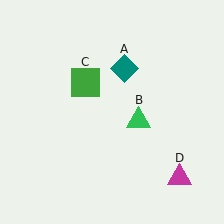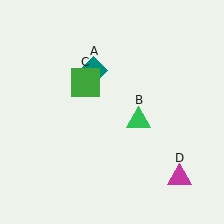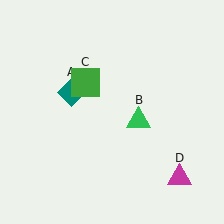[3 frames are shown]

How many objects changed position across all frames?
1 object changed position: teal diamond (object A).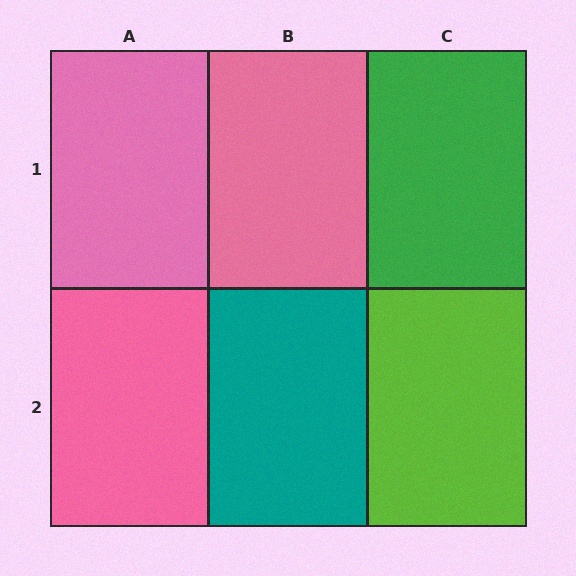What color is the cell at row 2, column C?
Lime.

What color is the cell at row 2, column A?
Pink.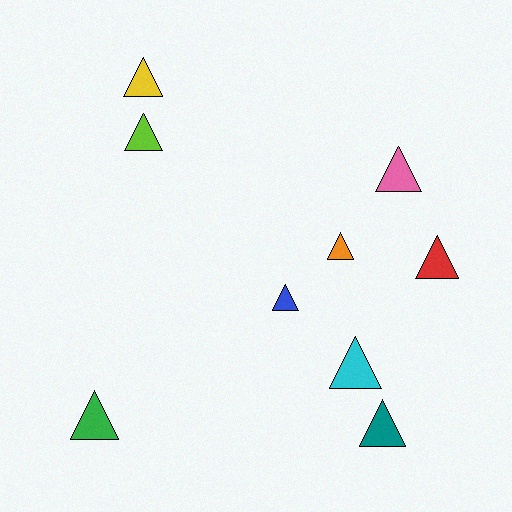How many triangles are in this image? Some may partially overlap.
There are 9 triangles.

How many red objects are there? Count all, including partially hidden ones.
There is 1 red object.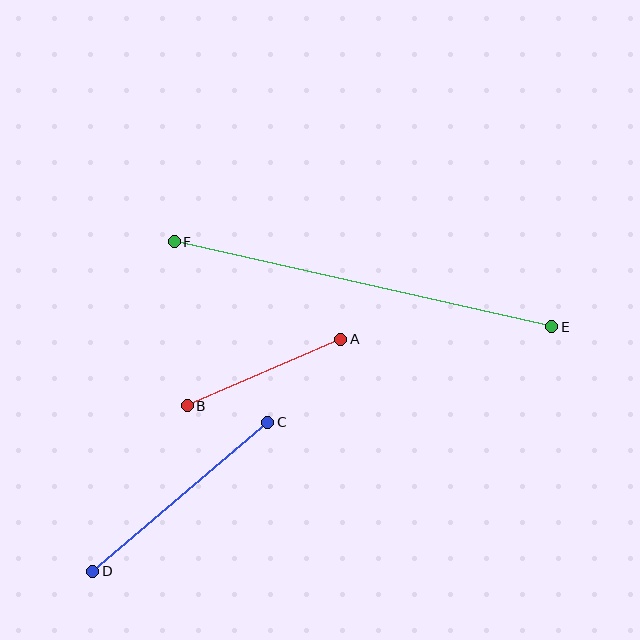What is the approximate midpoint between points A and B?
The midpoint is at approximately (264, 372) pixels.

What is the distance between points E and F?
The distance is approximately 387 pixels.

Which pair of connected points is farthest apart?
Points E and F are farthest apart.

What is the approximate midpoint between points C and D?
The midpoint is at approximately (180, 497) pixels.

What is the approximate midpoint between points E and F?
The midpoint is at approximately (363, 284) pixels.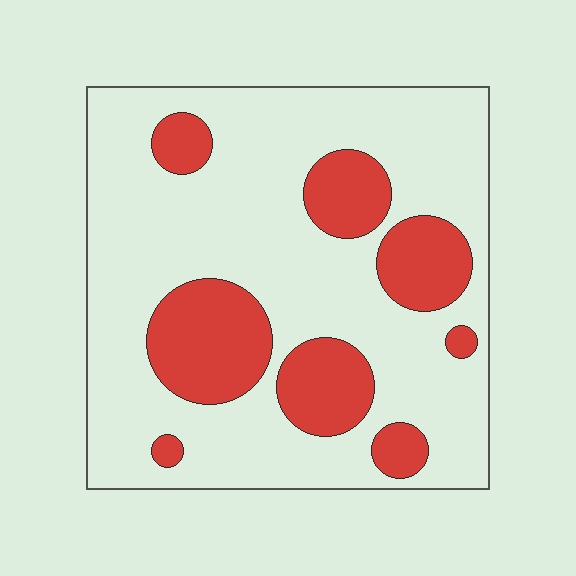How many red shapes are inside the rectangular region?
8.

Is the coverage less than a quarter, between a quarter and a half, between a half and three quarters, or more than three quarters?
Between a quarter and a half.